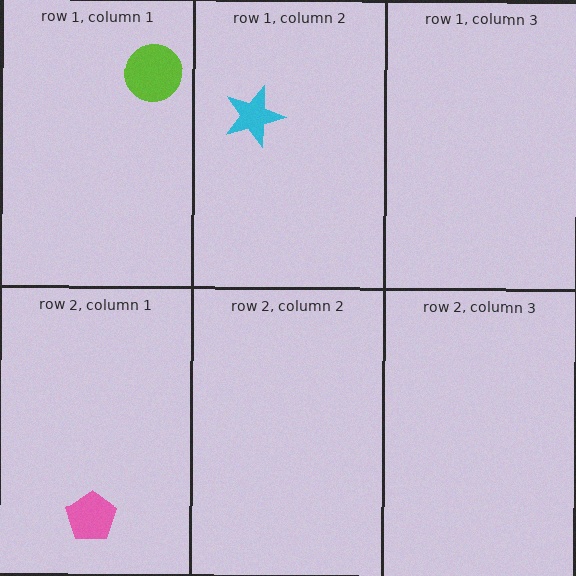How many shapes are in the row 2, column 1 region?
1.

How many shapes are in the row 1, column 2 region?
1.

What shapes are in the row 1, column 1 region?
The lime circle.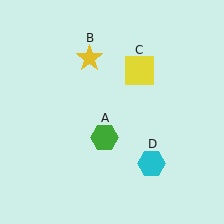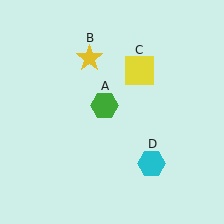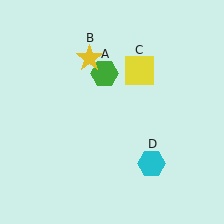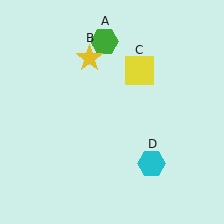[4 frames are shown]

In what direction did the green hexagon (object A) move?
The green hexagon (object A) moved up.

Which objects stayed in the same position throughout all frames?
Yellow star (object B) and yellow square (object C) and cyan hexagon (object D) remained stationary.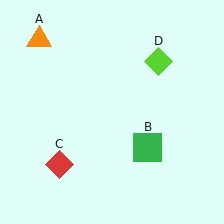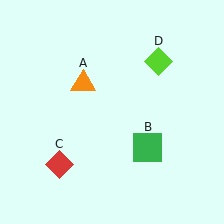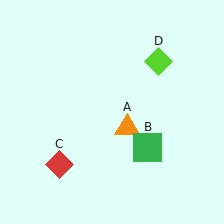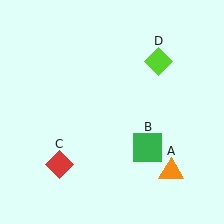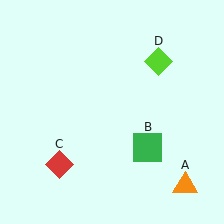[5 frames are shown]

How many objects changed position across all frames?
1 object changed position: orange triangle (object A).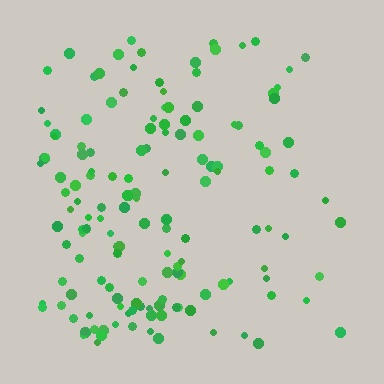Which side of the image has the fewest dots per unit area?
The right.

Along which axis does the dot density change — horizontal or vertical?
Horizontal.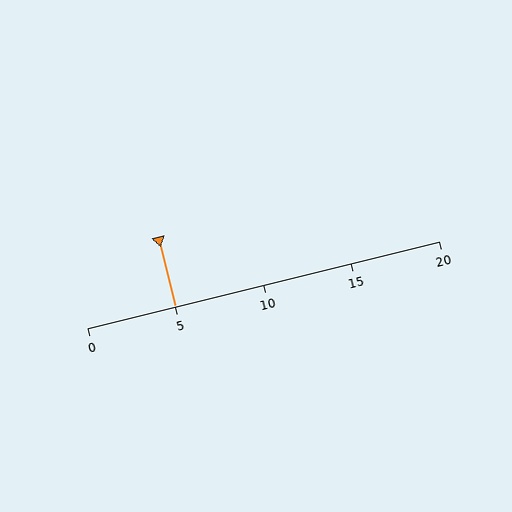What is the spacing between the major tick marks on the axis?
The major ticks are spaced 5 apart.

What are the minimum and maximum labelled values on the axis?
The axis runs from 0 to 20.